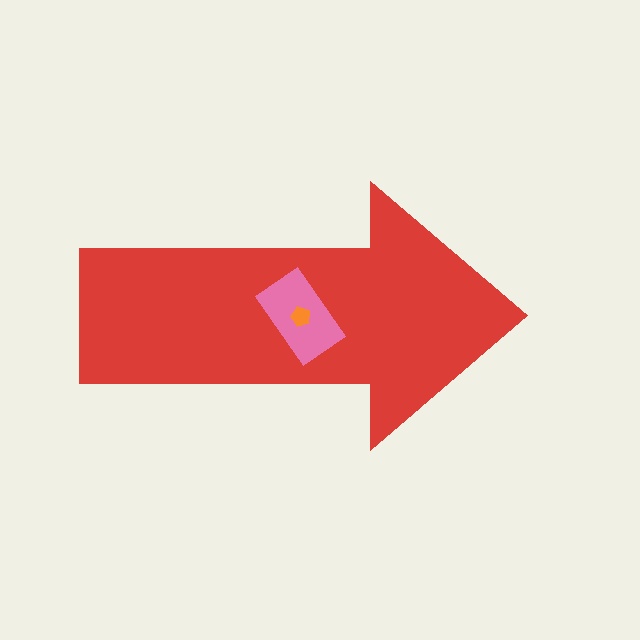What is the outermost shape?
The red arrow.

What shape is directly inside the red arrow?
The pink rectangle.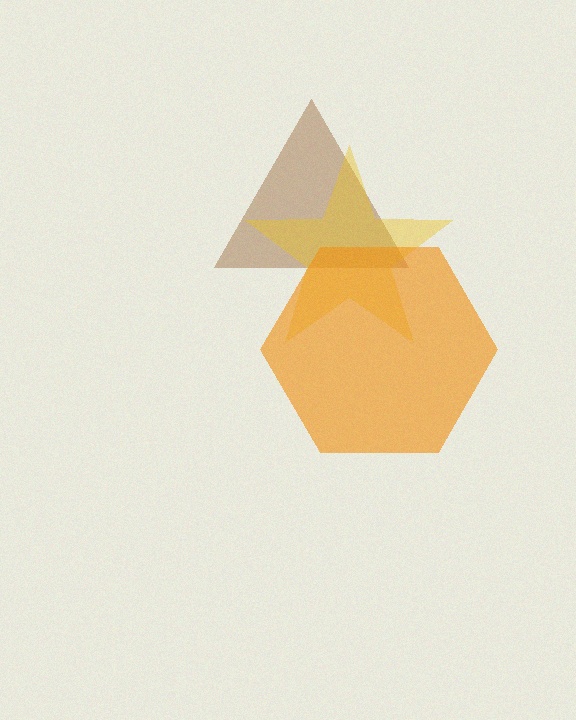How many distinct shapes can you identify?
There are 3 distinct shapes: a brown triangle, a yellow star, an orange hexagon.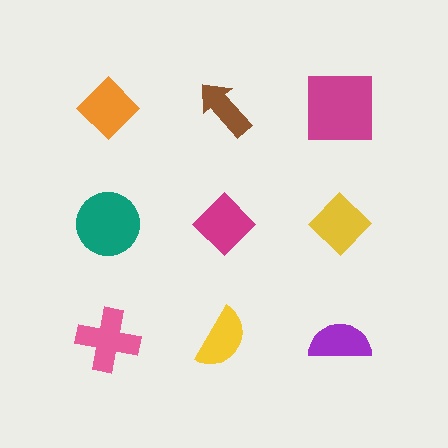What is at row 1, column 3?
A magenta square.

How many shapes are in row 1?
3 shapes.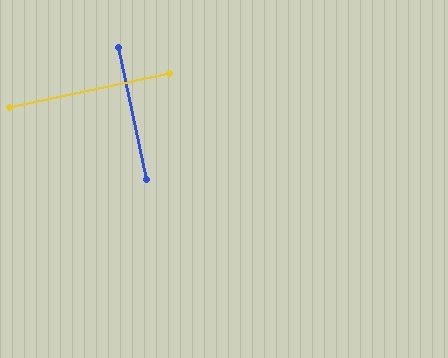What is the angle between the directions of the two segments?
Approximately 90 degrees.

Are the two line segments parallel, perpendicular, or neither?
Perpendicular — they meet at approximately 90°.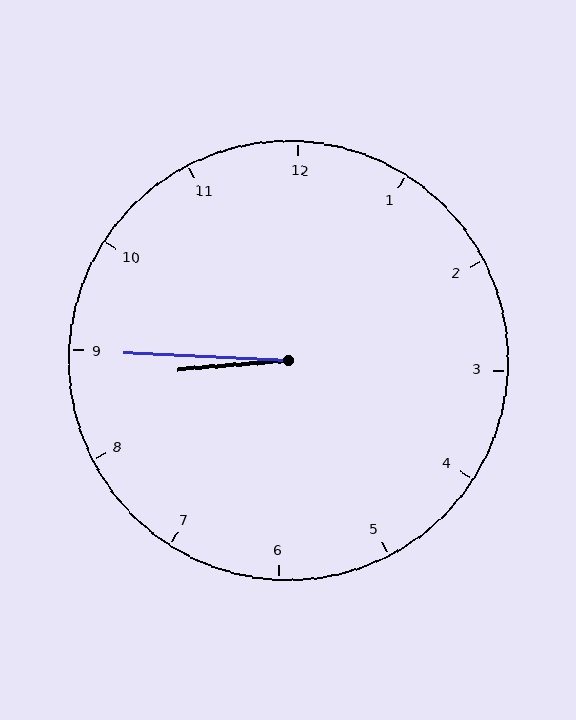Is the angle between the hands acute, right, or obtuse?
It is acute.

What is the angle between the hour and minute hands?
Approximately 8 degrees.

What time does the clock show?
8:45.